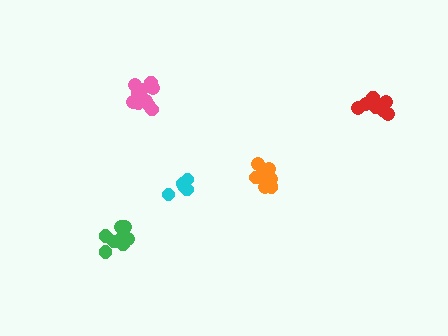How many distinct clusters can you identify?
There are 5 distinct clusters.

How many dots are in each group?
Group 1: 9 dots, Group 2: 11 dots, Group 3: 5 dots, Group 4: 10 dots, Group 5: 8 dots (43 total).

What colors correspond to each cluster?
The clusters are colored: orange, pink, cyan, green, red.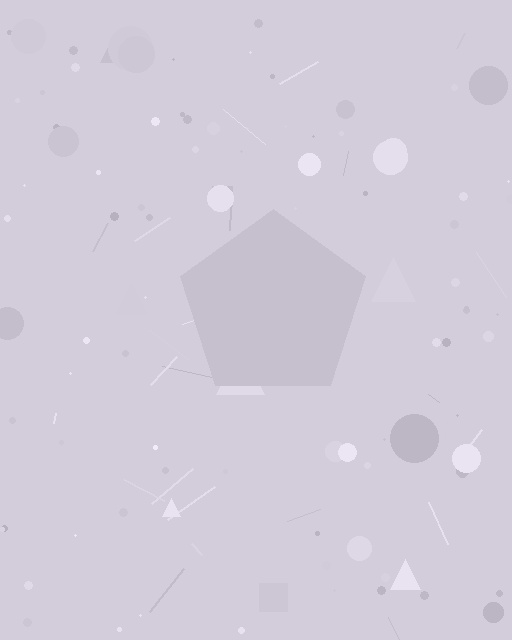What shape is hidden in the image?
A pentagon is hidden in the image.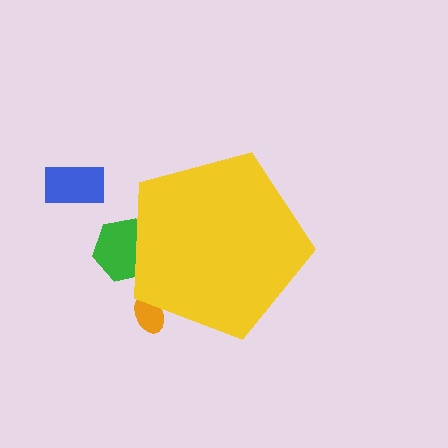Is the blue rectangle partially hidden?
No, the blue rectangle is fully visible.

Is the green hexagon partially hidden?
Yes, the green hexagon is partially hidden behind the yellow pentagon.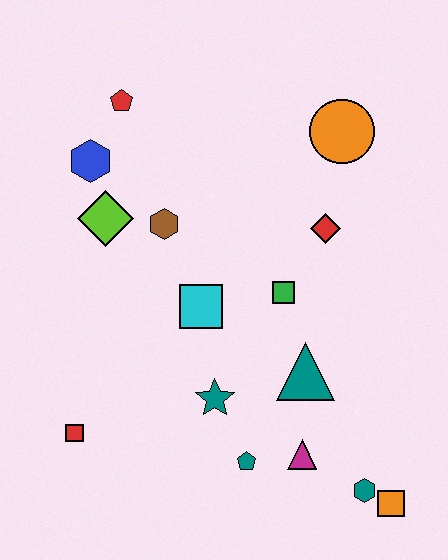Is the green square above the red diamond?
No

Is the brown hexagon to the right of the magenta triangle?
No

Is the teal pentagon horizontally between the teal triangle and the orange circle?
No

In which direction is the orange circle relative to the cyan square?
The orange circle is above the cyan square.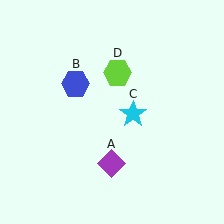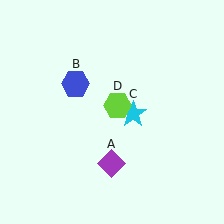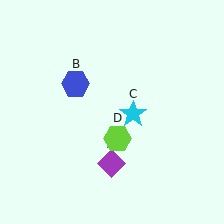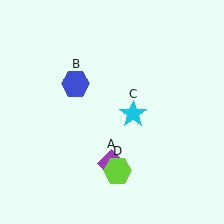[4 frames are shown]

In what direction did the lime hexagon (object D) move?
The lime hexagon (object D) moved down.